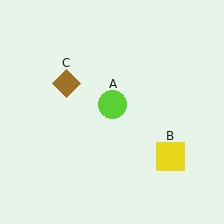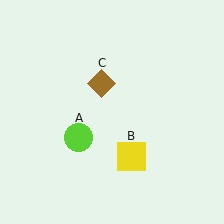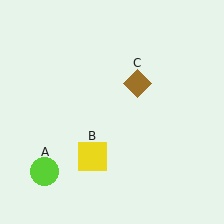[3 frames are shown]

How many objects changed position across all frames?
3 objects changed position: lime circle (object A), yellow square (object B), brown diamond (object C).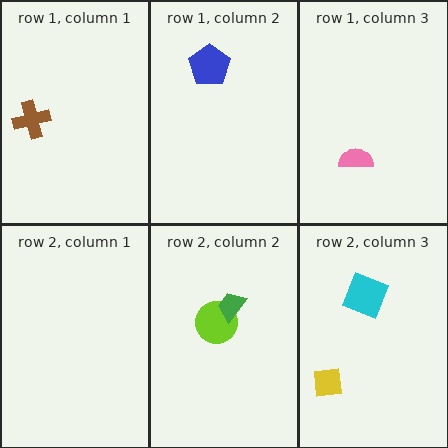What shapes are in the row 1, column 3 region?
The pink semicircle.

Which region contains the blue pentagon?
The row 1, column 2 region.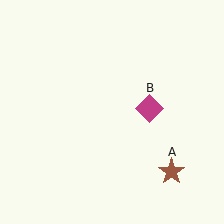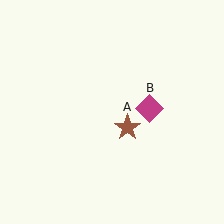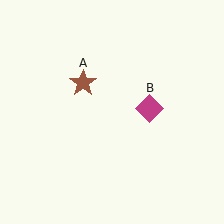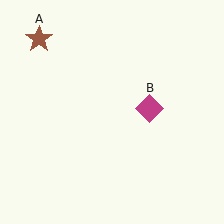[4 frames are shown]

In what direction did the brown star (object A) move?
The brown star (object A) moved up and to the left.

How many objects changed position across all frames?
1 object changed position: brown star (object A).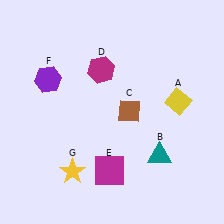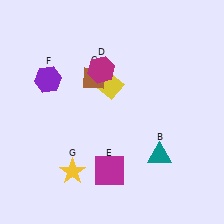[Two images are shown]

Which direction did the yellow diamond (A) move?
The yellow diamond (A) moved left.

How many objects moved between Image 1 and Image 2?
2 objects moved between the two images.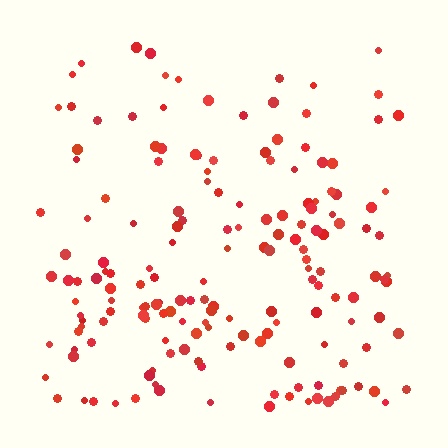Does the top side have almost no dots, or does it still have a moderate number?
Still a moderate number, just noticeably fewer than the bottom.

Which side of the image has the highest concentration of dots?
The bottom.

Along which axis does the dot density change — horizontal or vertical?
Vertical.